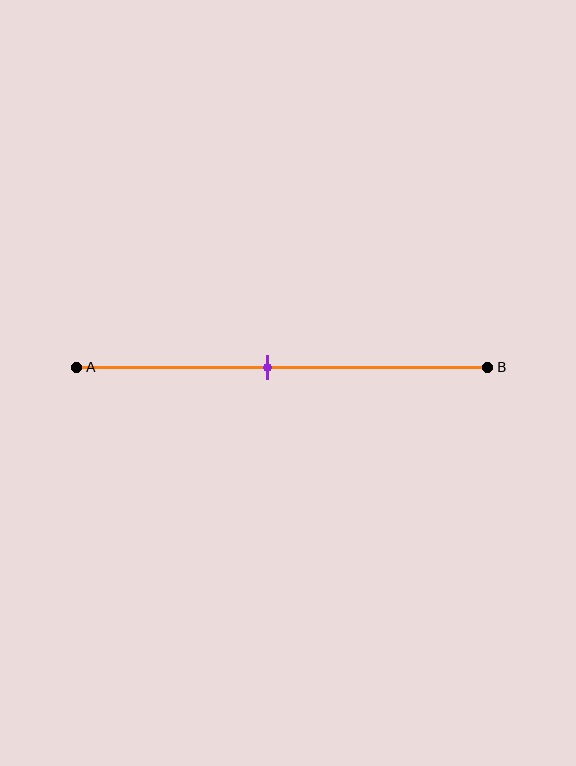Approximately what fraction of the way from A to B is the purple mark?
The purple mark is approximately 45% of the way from A to B.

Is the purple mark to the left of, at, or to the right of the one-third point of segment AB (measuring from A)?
The purple mark is to the right of the one-third point of segment AB.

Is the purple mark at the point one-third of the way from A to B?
No, the mark is at about 45% from A, not at the 33% one-third point.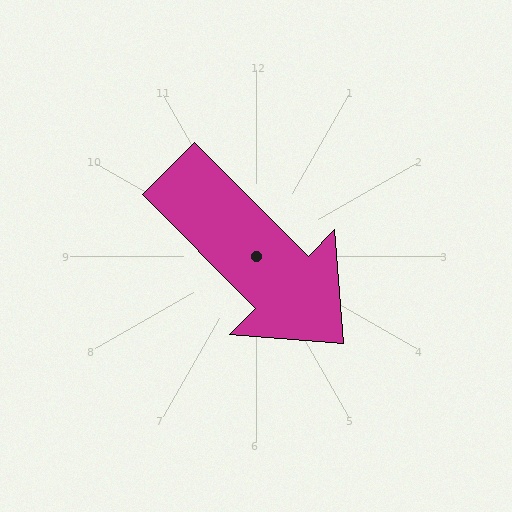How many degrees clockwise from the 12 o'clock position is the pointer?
Approximately 135 degrees.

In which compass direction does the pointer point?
Southeast.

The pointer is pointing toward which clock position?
Roughly 5 o'clock.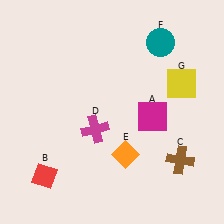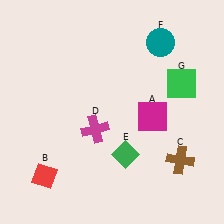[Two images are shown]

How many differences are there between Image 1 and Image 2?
There are 2 differences between the two images.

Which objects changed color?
E changed from orange to green. G changed from yellow to green.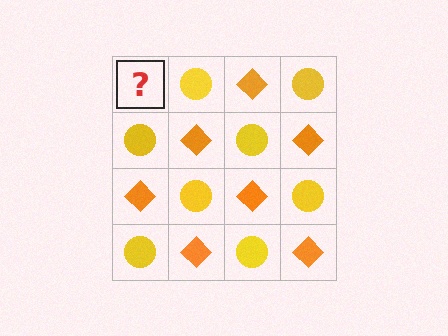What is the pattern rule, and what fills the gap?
The rule is that it alternates orange diamond and yellow circle in a checkerboard pattern. The gap should be filled with an orange diamond.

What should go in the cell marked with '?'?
The missing cell should contain an orange diamond.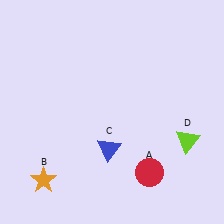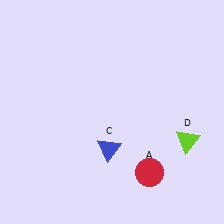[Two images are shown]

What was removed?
The orange star (B) was removed in Image 2.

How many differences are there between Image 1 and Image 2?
There is 1 difference between the two images.